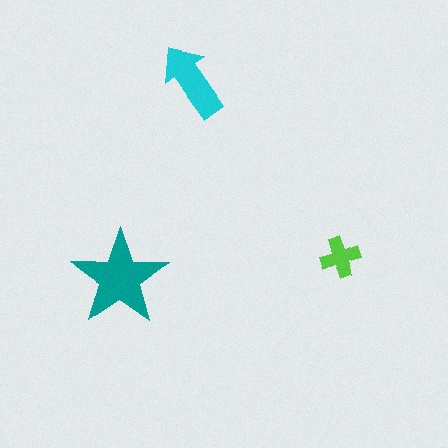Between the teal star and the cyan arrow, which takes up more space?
The teal star.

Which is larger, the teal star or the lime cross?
The teal star.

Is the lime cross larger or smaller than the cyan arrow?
Smaller.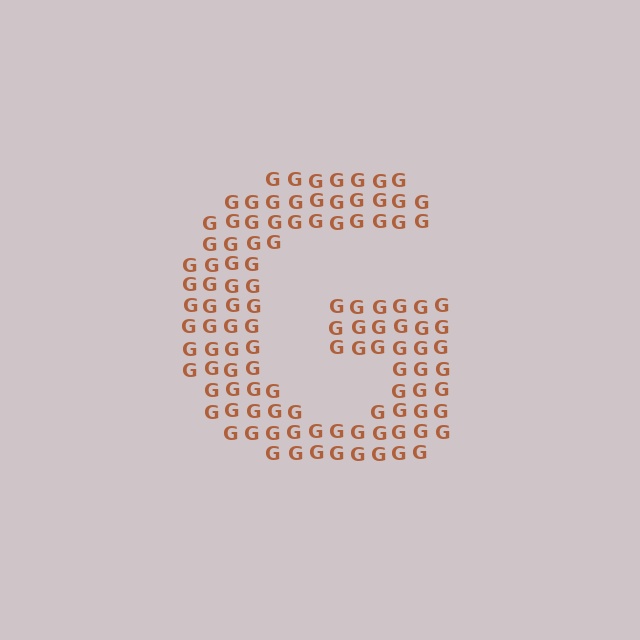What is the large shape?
The large shape is the letter G.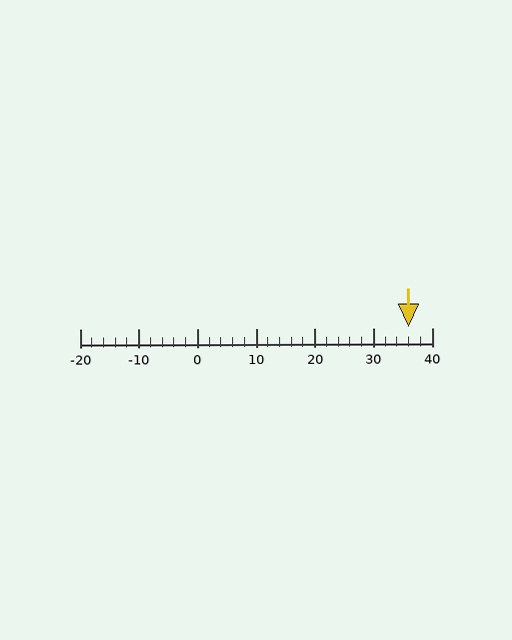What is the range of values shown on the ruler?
The ruler shows values from -20 to 40.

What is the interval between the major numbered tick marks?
The major tick marks are spaced 10 units apart.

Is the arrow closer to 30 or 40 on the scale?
The arrow is closer to 40.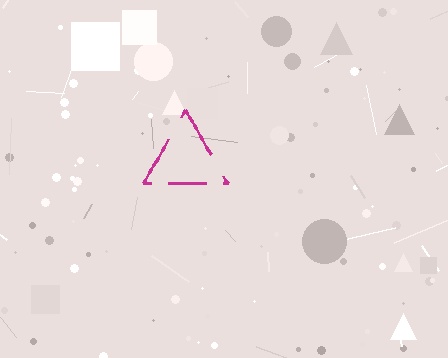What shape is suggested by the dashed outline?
The dashed outline suggests a triangle.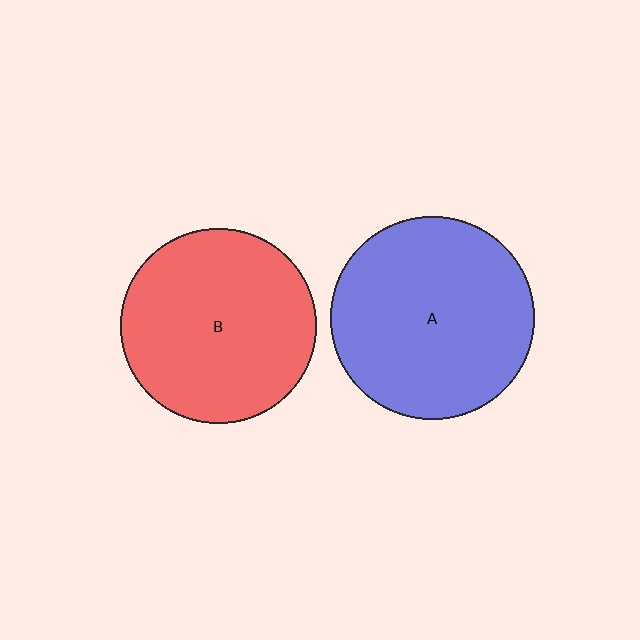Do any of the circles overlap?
No, none of the circles overlap.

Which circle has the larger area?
Circle A (blue).